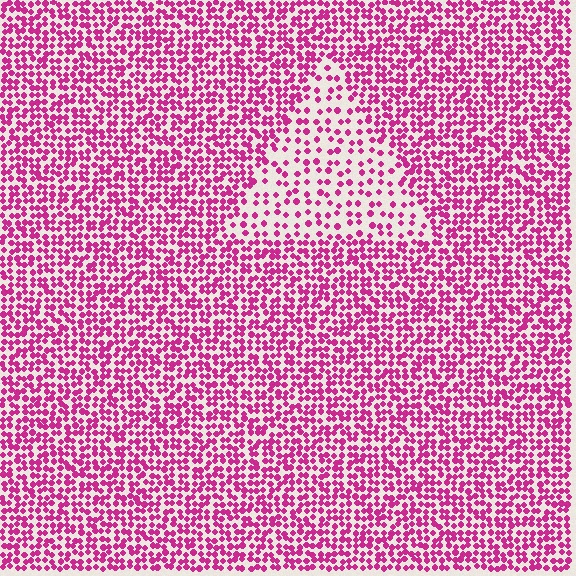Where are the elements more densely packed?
The elements are more densely packed outside the triangle boundary.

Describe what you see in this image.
The image contains small magenta elements arranged at two different densities. A triangle-shaped region is visible where the elements are less densely packed than the surrounding area.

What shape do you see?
I see a triangle.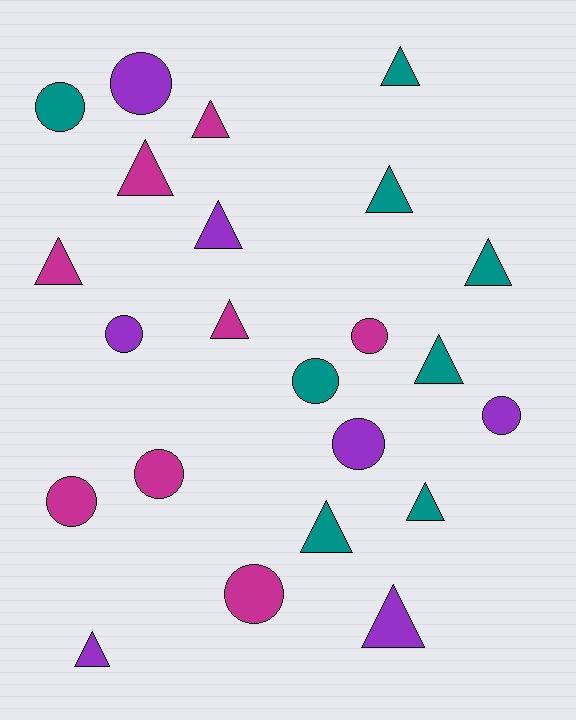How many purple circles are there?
There are 4 purple circles.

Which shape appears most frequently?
Triangle, with 13 objects.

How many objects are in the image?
There are 23 objects.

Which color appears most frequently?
Magenta, with 8 objects.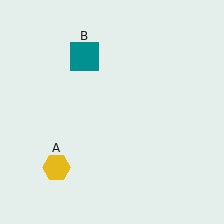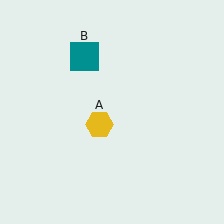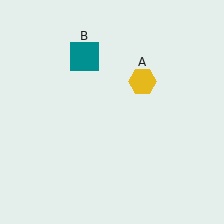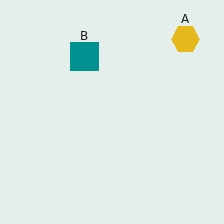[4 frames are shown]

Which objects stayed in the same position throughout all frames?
Teal square (object B) remained stationary.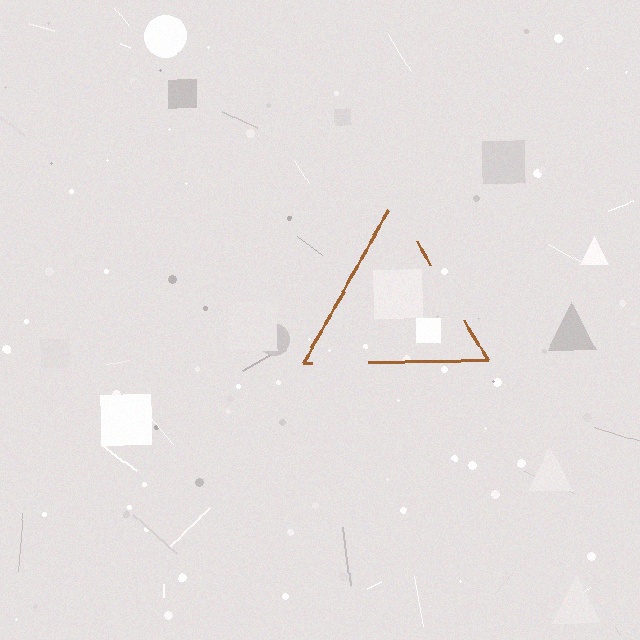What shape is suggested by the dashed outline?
The dashed outline suggests a triangle.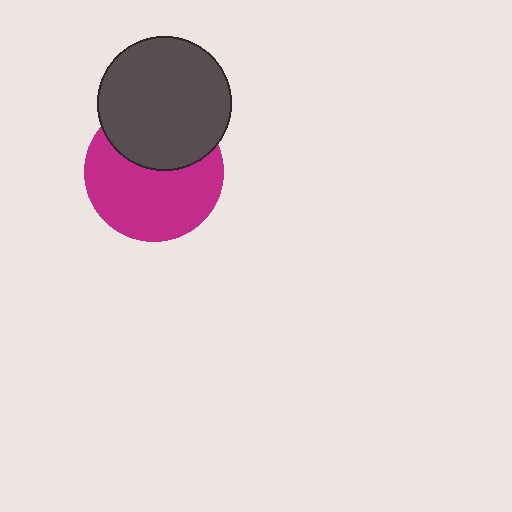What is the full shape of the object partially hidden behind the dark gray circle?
The partially hidden object is a magenta circle.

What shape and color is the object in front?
The object in front is a dark gray circle.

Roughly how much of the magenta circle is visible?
About half of it is visible (roughly 63%).